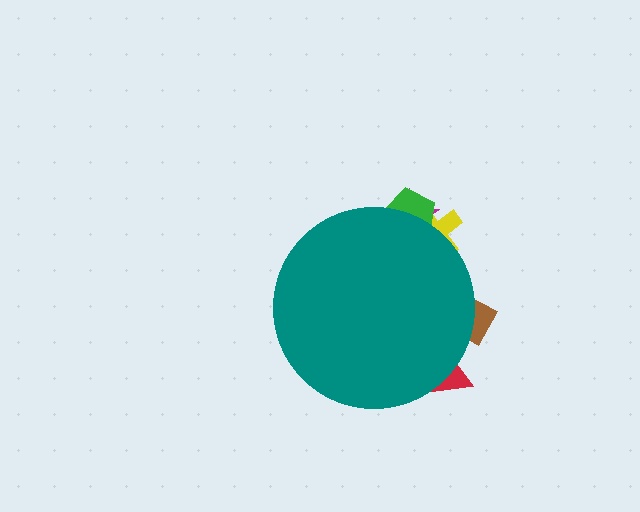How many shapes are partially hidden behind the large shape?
5 shapes are partially hidden.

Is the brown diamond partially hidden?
Yes, the brown diamond is partially hidden behind the teal circle.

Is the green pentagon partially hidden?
Yes, the green pentagon is partially hidden behind the teal circle.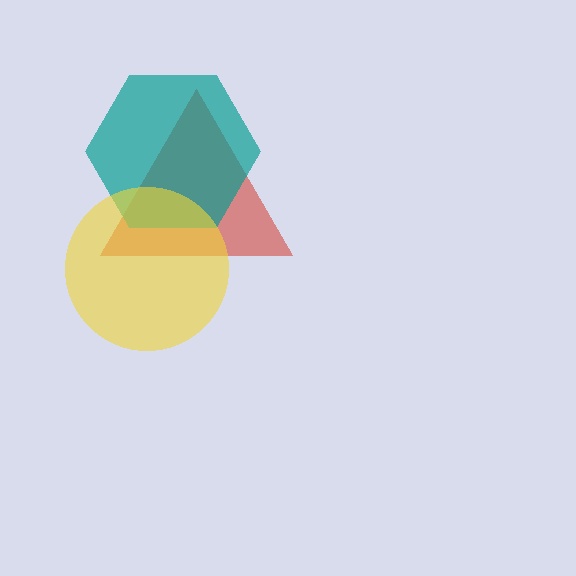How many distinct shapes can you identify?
There are 3 distinct shapes: a red triangle, a teal hexagon, a yellow circle.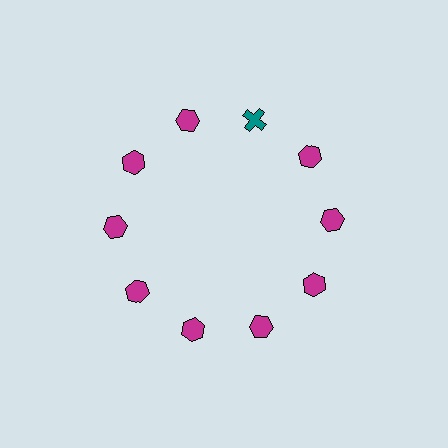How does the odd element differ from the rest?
It differs in both color (teal instead of magenta) and shape (cross instead of hexagon).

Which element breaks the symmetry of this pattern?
The teal cross at roughly the 1 o'clock position breaks the symmetry. All other shapes are magenta hexagons.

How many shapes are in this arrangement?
There are 10 shapes arranged in a ring pattern.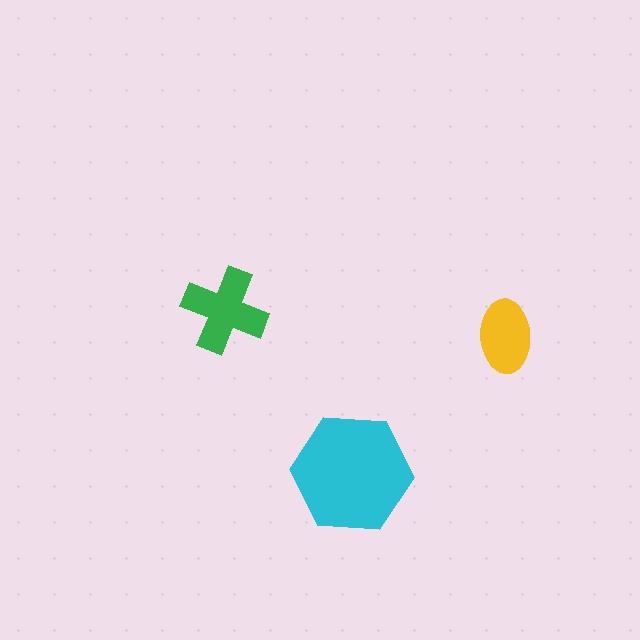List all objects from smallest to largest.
The yellow ellipse, the green cross, the cyan hexagon.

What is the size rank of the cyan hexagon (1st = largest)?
1st.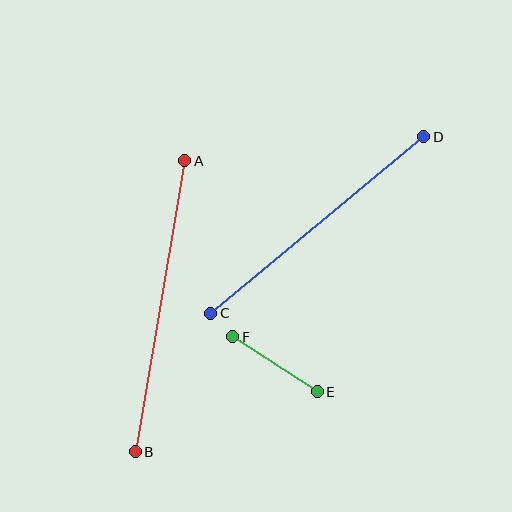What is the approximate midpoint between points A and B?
The midpoint is at approximately (160, 306) pixels.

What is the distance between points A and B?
The distance is approximately 295 pixels.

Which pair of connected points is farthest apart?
Points A and B are farthest apart.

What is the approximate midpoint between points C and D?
The midpoint is at approximately (317, 225) pixels.